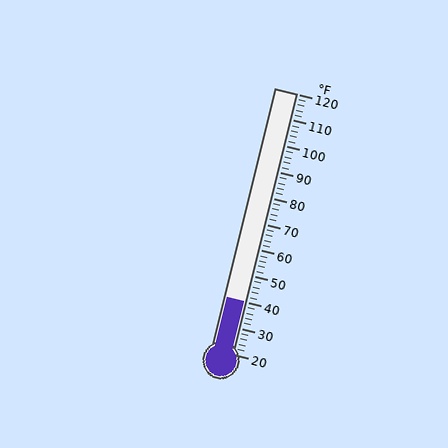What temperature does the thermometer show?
The thermometer shows approximately 40°F.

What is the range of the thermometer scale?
The thermometer scale ranges from 20°F to 120°F.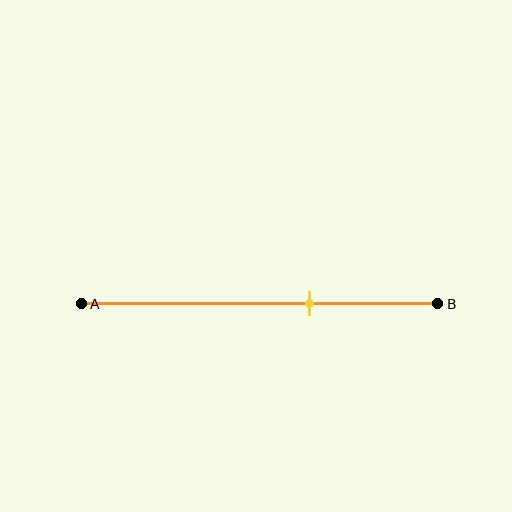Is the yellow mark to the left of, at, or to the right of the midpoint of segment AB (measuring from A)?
The yellow mark is to the right of the midpoint of segment AB.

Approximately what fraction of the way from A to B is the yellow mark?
The yellow mark is approximately 65% of the way from A to B.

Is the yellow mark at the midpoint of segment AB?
No, the mark is at about 65% from A, not at the 50% midpoint.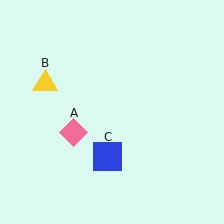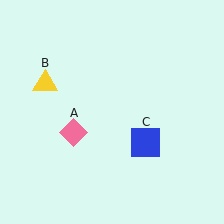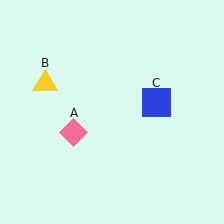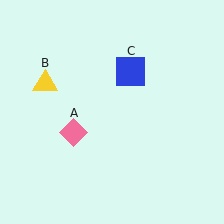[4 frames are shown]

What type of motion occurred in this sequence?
The blue square (object C) rotated counterclockwise around the center of the scene.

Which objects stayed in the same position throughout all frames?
Pink diamond (object A) and yellow triangle (object B) remained stationary.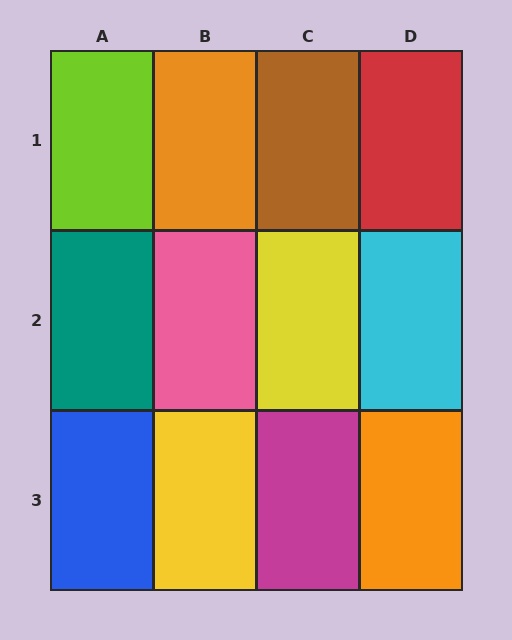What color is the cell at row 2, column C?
Yellow.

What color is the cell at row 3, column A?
Blue.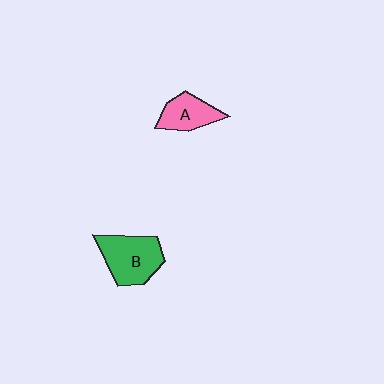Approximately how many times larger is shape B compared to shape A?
Approximately 1.5 times.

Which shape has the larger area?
Shape B (green).